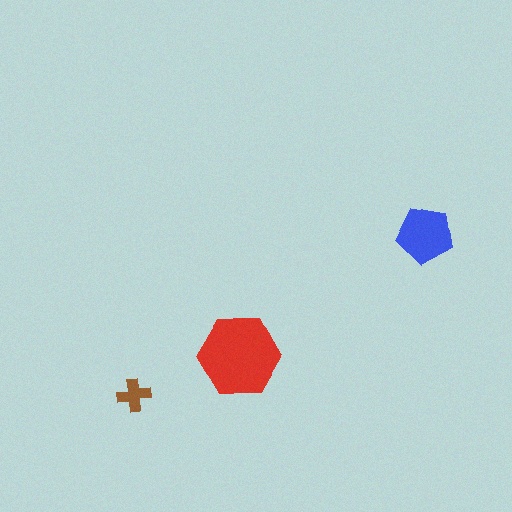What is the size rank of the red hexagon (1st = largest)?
1st.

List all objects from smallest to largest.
The brown cross, the blue pentagon, the red hexagon.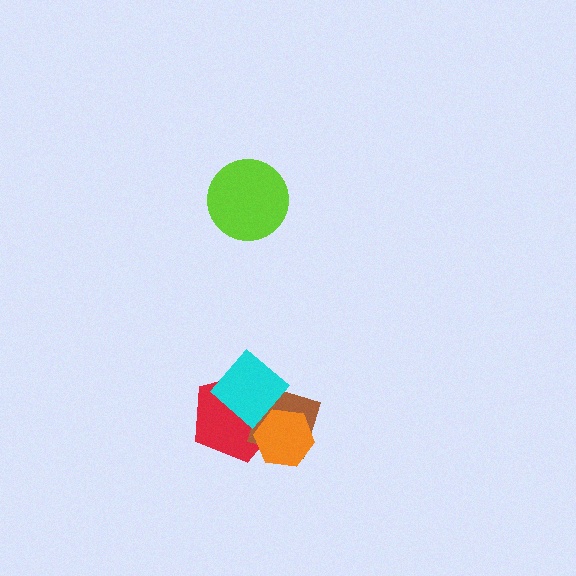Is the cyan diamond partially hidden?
No, no other shape covers it.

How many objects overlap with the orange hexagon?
2 objects overlap with the orange hexagon.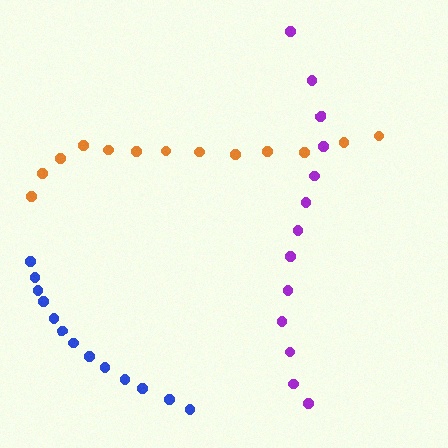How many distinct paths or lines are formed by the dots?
There are 3 distinct paths.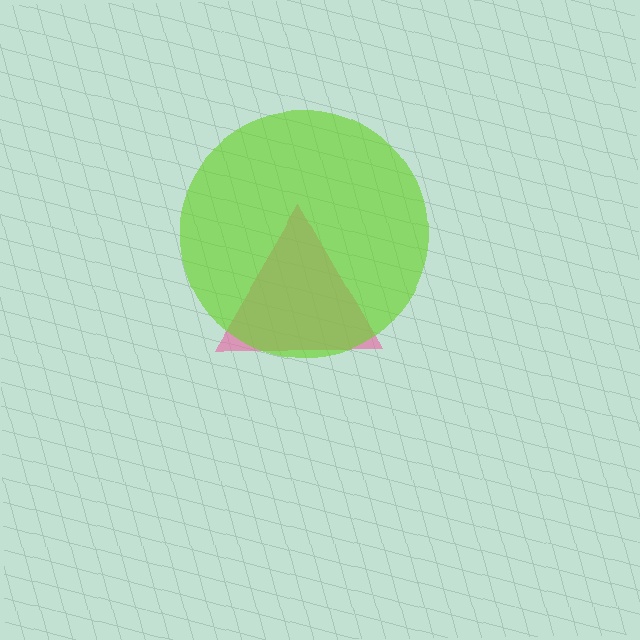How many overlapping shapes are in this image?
There are 2 overlapping shapes in the image.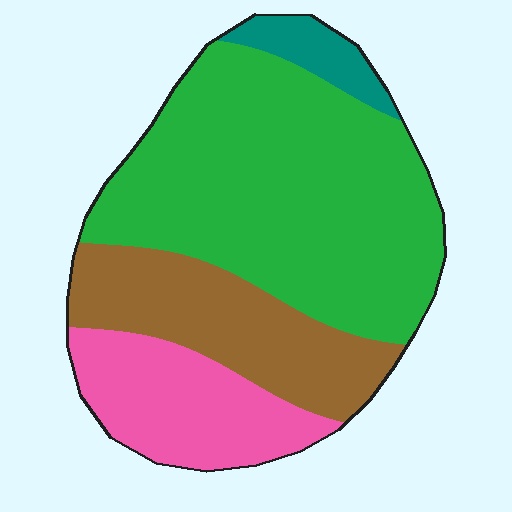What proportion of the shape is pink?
Pink takes up about one fifth (1/5) of the shape.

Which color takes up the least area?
Teal, at roughly 5%.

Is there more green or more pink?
Green.